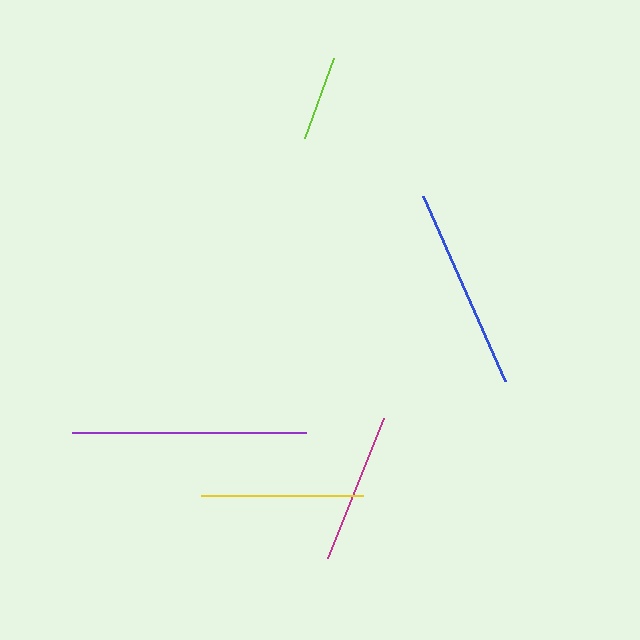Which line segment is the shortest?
The lime line is the shortest at approximately 85 pixels.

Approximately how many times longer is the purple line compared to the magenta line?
The purple line is approximately 1.5 times the length of the magenta line.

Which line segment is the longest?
The purple line is the longest at approximately 234 pixels.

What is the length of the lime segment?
The lime segment is approximately 85 pixels long.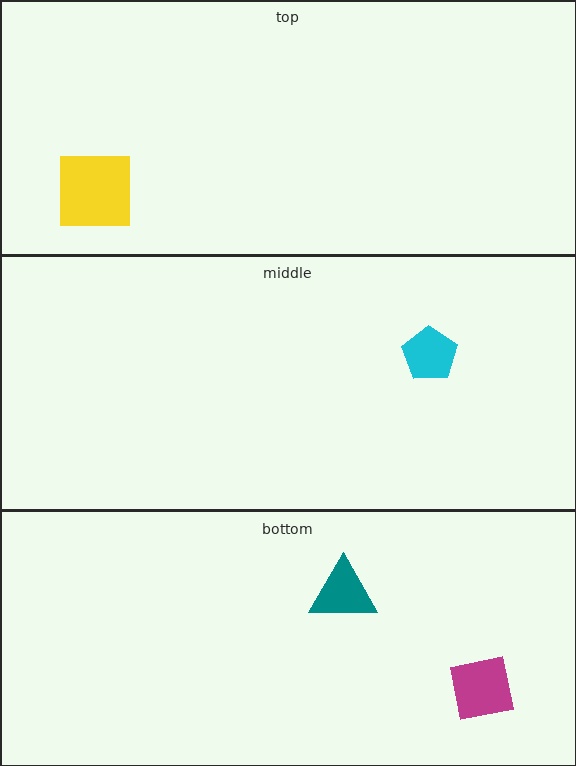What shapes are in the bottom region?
The teal triangle, the magenta square.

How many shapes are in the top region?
1.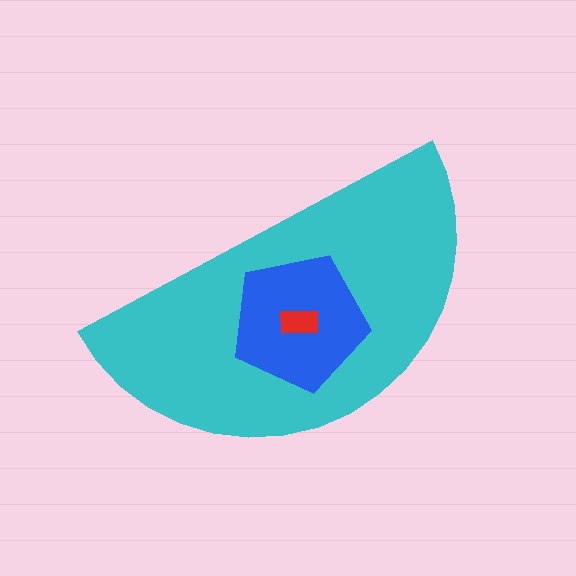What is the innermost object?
The red rectangle.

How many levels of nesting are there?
3.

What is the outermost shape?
The cyan semicircle.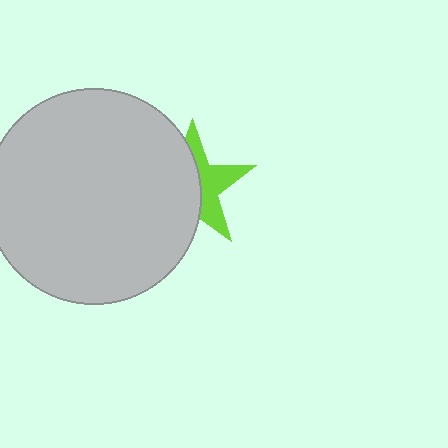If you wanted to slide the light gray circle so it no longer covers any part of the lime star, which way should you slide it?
Slide it left — that is the most direct way to separate the two shapes.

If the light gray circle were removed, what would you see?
You would see the complete lime star.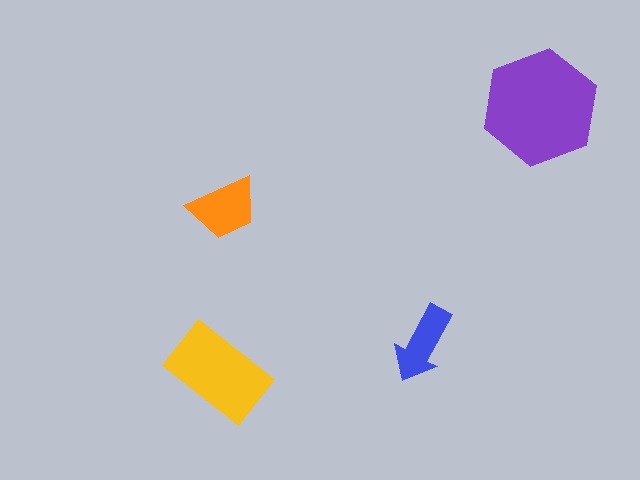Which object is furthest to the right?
The purple hexagon is rightmost.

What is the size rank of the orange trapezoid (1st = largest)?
3rd.